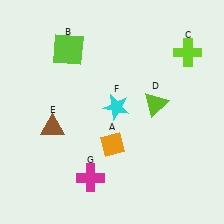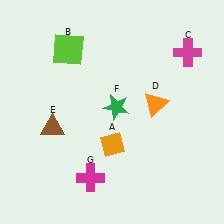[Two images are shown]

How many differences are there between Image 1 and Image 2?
There are 3 differences between the two images.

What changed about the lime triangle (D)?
In Image 1, D is lime. In Image 2, it changed to orange.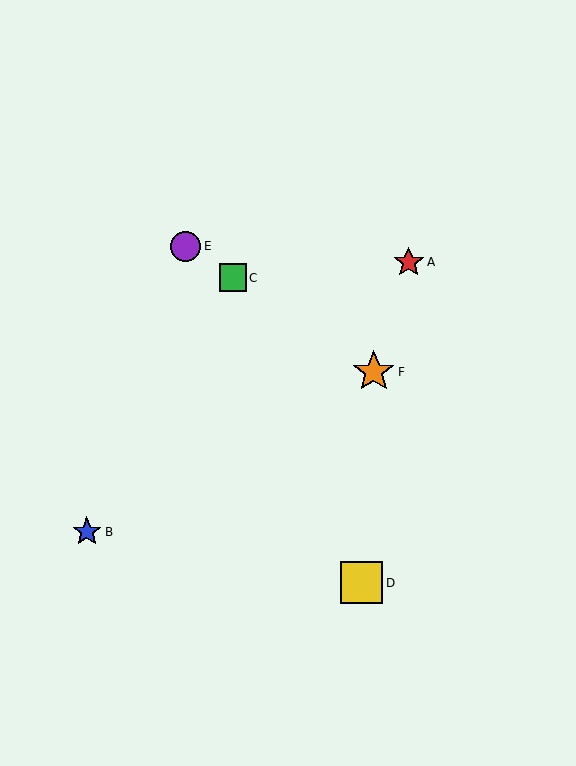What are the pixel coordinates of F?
Object F is at (374, 372).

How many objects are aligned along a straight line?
3 objects (C, E, F) are aligned along a straight line.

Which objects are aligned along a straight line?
Objects C, E, F are aligned along a straight line.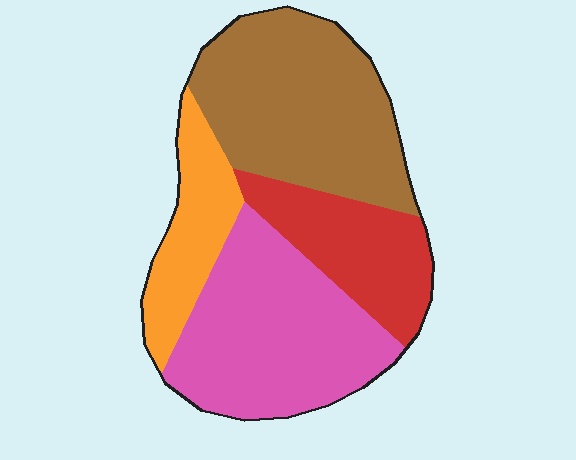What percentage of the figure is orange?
Orange takes up about one sixth (1/6) of the figure.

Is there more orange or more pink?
Pink.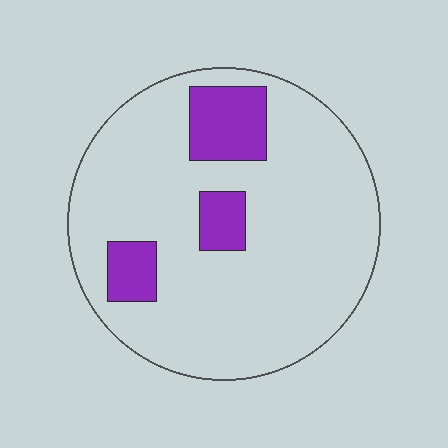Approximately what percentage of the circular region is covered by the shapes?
Approximately 15%.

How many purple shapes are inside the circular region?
3.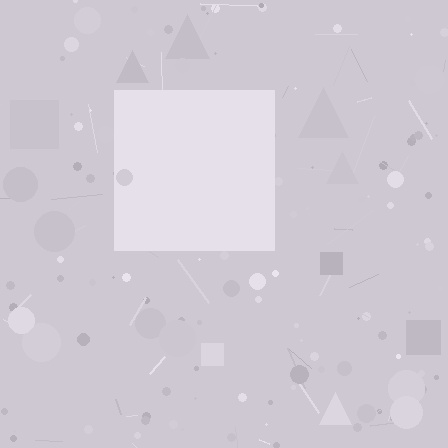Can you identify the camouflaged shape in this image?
The camouflaged shape is a square.